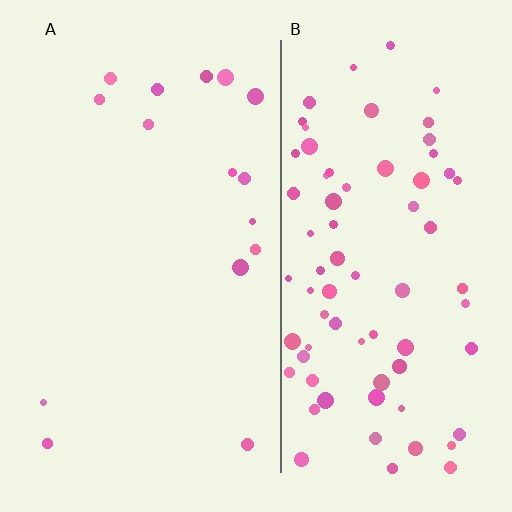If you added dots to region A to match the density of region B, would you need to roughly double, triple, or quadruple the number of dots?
Approximately quadruple.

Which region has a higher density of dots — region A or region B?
B (the right).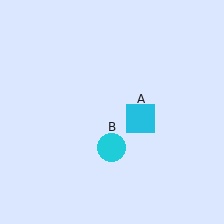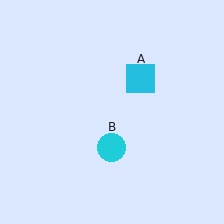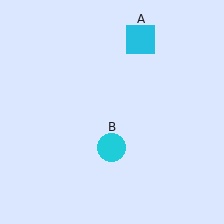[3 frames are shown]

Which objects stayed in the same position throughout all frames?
Cyan circle (object B) remained stationary.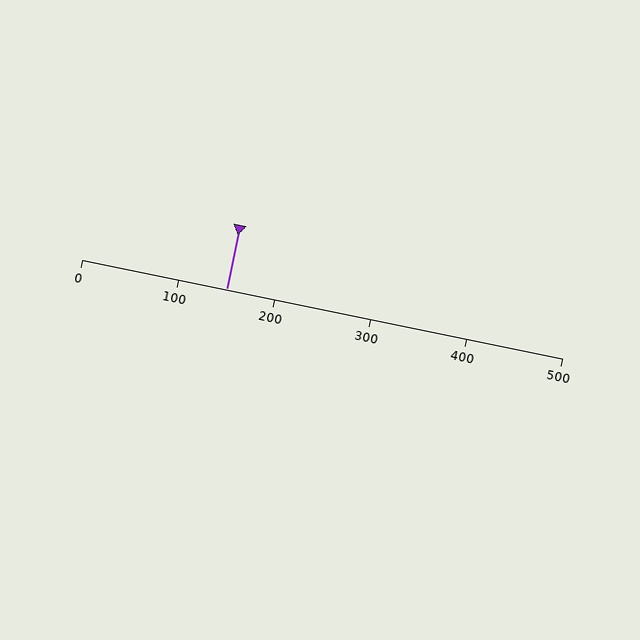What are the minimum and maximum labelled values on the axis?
The axis runs from 0 to 500.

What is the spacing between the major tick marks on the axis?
The major ticks are spaced 100 apart.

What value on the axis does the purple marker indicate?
The marker indicates approximately 150.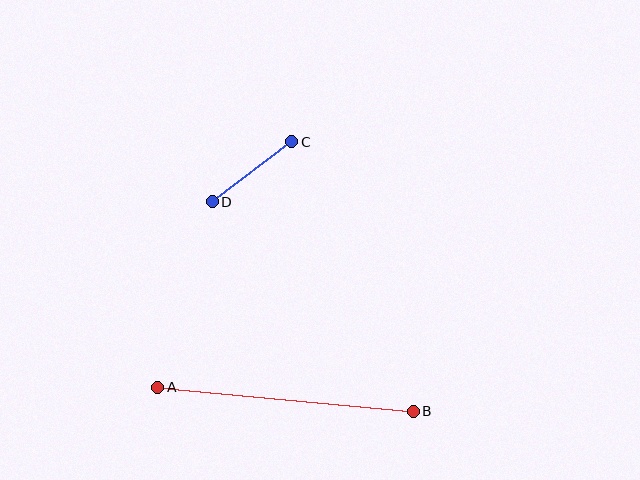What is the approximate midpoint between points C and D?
The midpoint is at approximately (252, 172) pixels.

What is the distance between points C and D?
The distance is approximately 100 pixels.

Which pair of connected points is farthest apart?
Points A and B are farthest apart.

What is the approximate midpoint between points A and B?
The midpoint is at approximately (285, 399) pixels.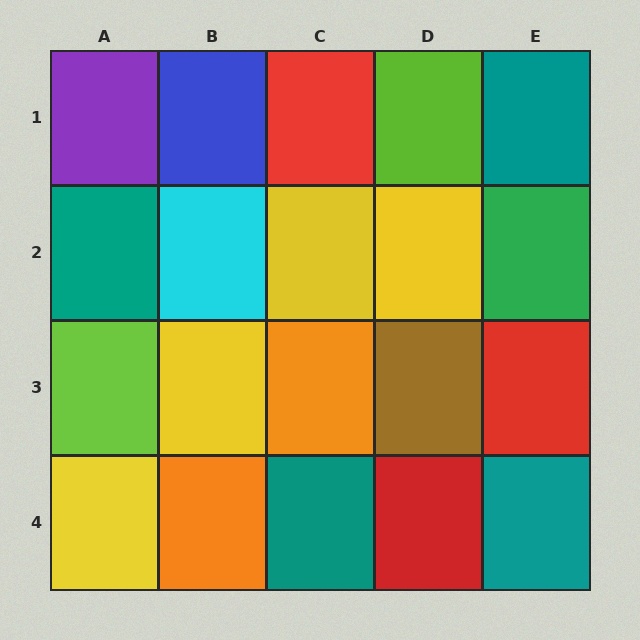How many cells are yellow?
4 cells are yellow.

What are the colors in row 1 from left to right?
Purple, blue, red, lime, teal.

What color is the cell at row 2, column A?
Teal.